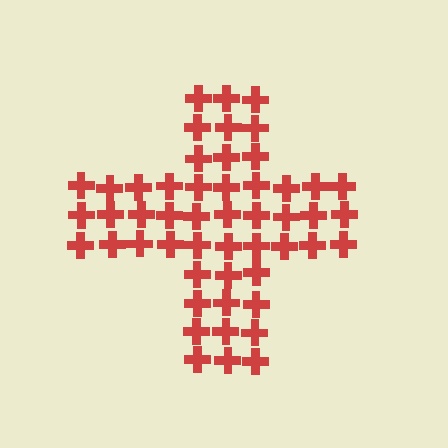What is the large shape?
The large shape is a cross.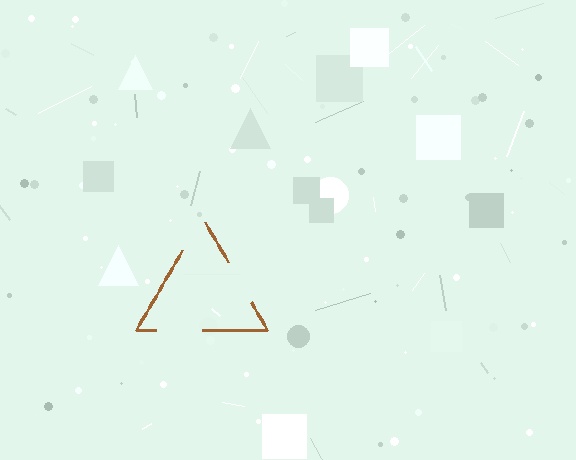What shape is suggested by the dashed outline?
The dashed outline suggests a triangle.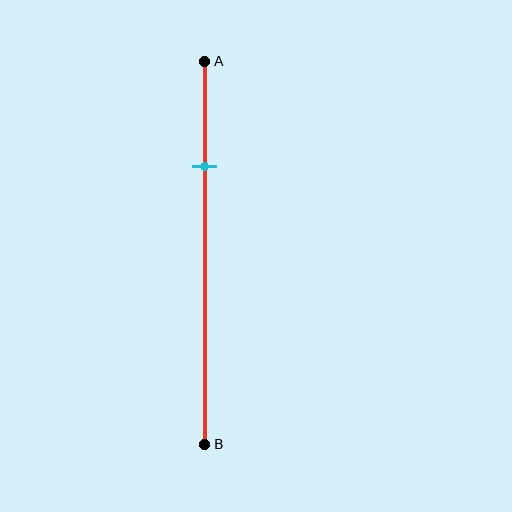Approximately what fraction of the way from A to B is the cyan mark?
The cyan mark is approximately 25% of the way from A to B.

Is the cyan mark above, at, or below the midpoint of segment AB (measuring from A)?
The cyan mark is above the midpoint of segment AB.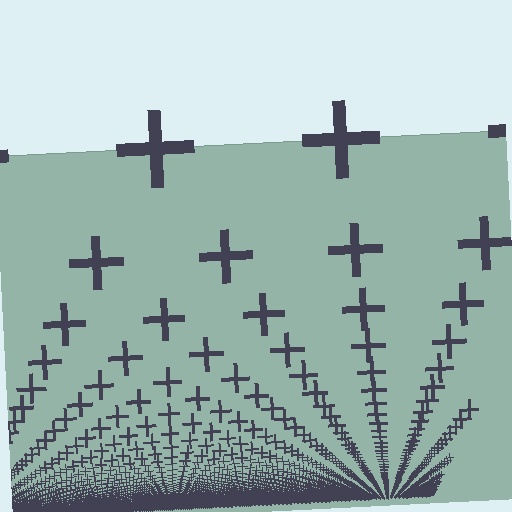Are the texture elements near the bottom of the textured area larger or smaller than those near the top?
Smaller. The gradient is inverted — elements near the bottom are smaller and denser.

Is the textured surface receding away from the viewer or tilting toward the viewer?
The surface appears to tilt toward the viewer. Texture elements get larger and sparser toward the top.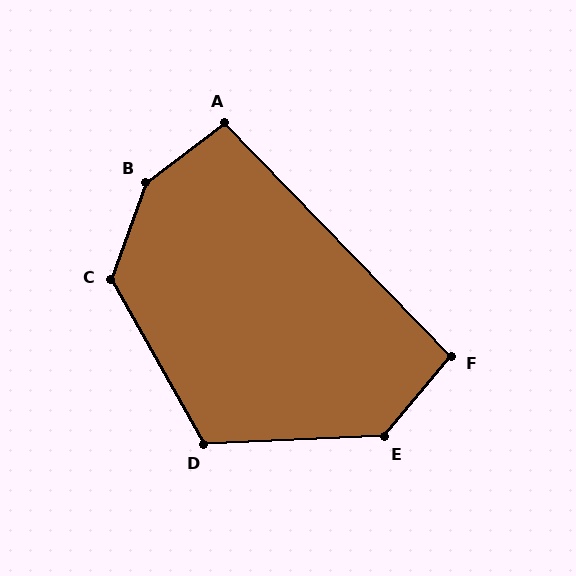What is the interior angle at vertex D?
Approximately 117 degrees (obtuse).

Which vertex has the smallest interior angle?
F, at approximately 96 degrees.